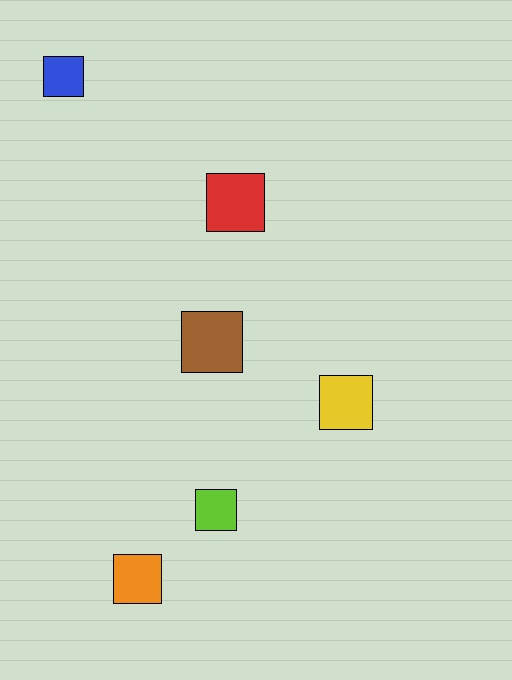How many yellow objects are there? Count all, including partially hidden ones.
There is 1 yellow object.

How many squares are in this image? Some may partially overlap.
There are 6 squares.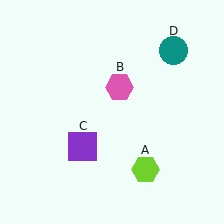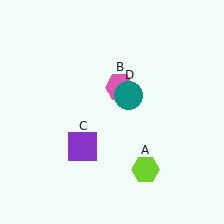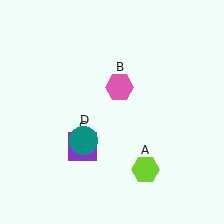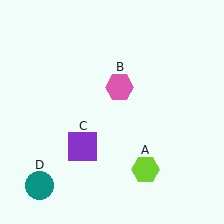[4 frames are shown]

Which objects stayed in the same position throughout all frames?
Lime hexagon (object A) and pink hexagon (object B) and purple square (object C) remained stationary.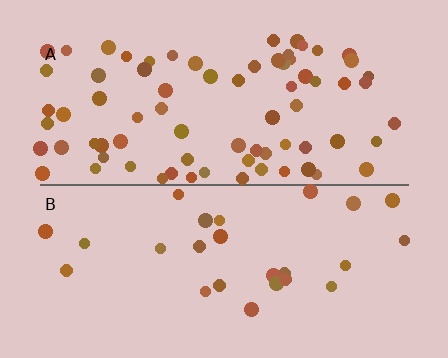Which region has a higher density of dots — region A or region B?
A (the top).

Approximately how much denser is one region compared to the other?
Approximately 2.8× — region A over region B.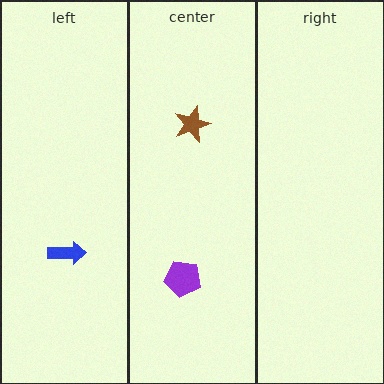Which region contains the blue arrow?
The left region.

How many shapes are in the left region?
1.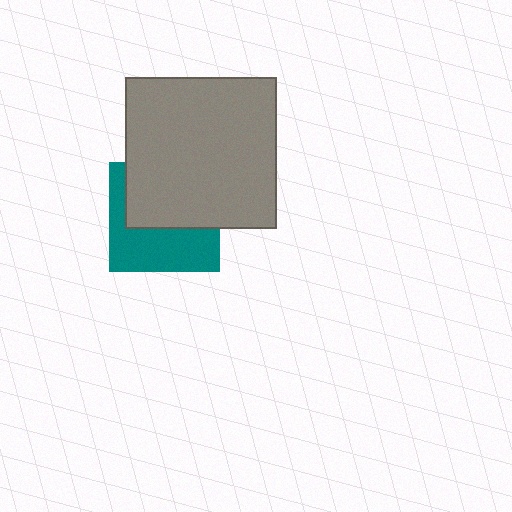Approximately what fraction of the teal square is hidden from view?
Roughly 53% of the teal square is hidden behind the gray square.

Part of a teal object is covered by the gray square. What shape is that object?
It is a square.